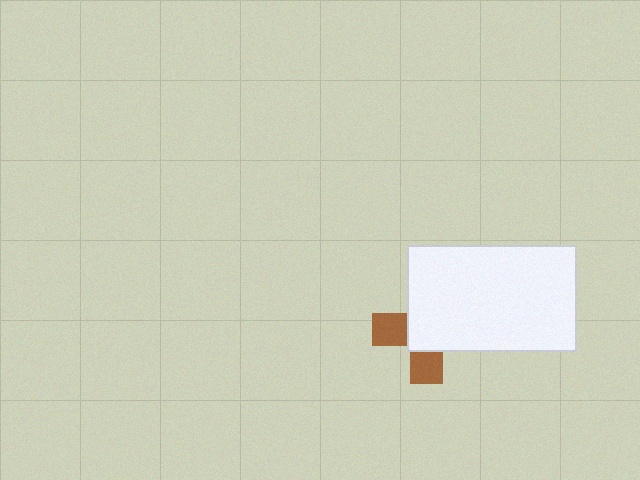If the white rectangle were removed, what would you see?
You would see the complete brown cross.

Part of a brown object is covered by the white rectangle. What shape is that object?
It is a cross.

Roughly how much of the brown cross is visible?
A small part of it is visible (roughly 37%).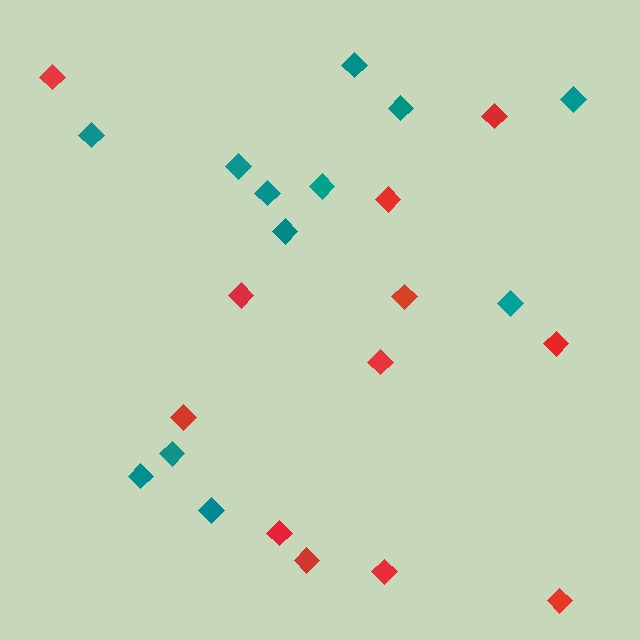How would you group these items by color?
There are 2 groups: one group of red diamonds (12) and one group of teal diamonds (12).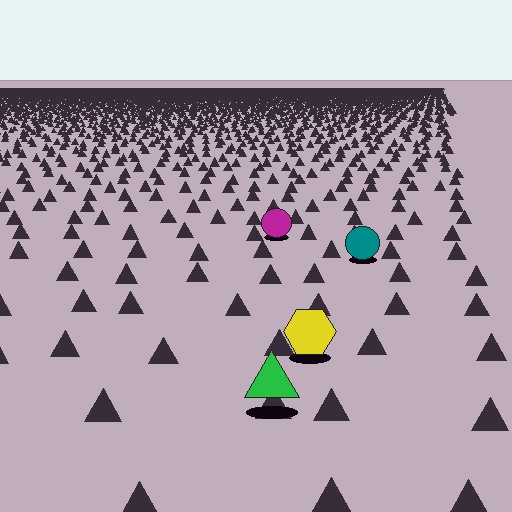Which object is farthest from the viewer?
The magenta circle is farthest from the viewer. It appears smaller and the ground texture around it is denser.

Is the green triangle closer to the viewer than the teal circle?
Yes. The green triangle is closer — you can tell from the texture gradient: the ground texture is coarser near it.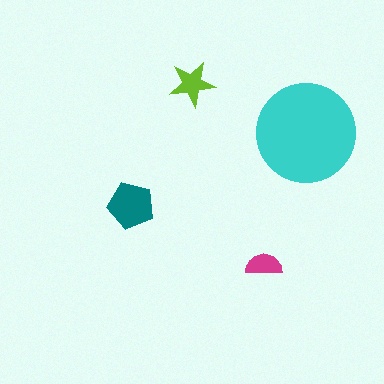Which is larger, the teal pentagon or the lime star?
The teal pentagon.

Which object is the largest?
The cyan circle.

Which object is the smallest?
The magenta semicircle.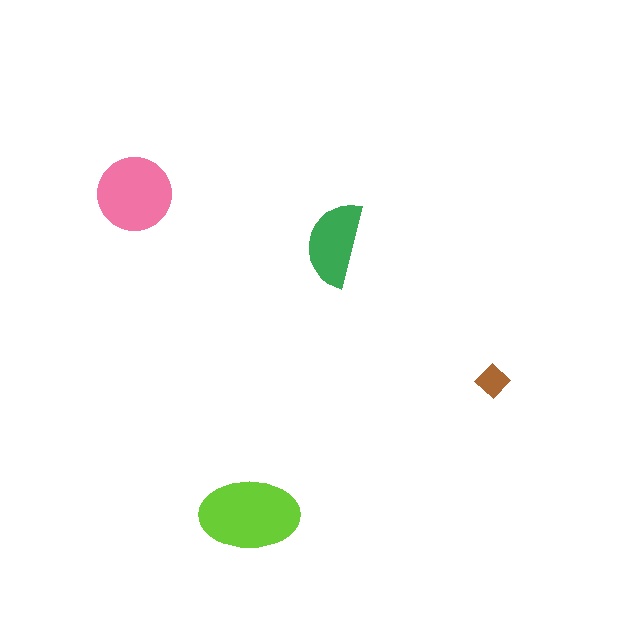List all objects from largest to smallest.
The lime ellipse, the pink circle, the green semicircle, the brown diamond.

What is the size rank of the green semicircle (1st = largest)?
3rd.